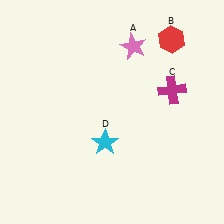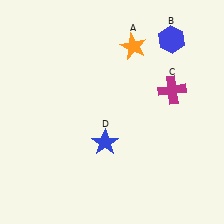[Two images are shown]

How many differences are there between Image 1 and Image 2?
There are 3 differences between the two images.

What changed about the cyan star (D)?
In Image 1, D is cyan. In Image 2, it changed to blue.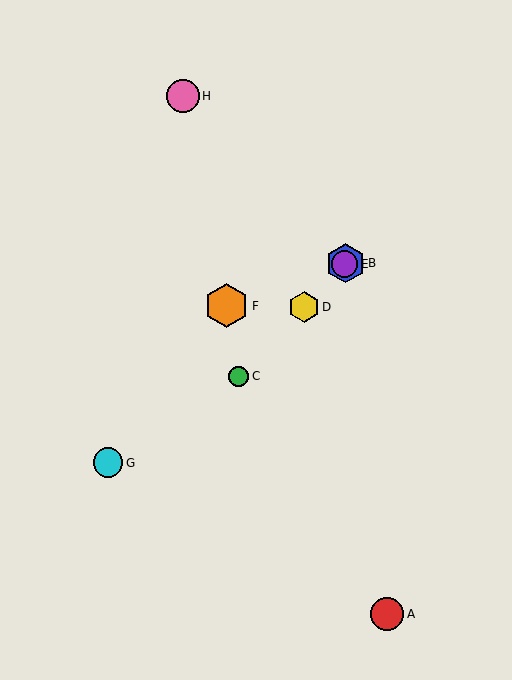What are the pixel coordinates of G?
Object G is at (108, 463).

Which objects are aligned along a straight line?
Objects B, C, D, E are aligned along a straight line.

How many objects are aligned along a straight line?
4 objects (B, C, D, E) are aligned along a straight line.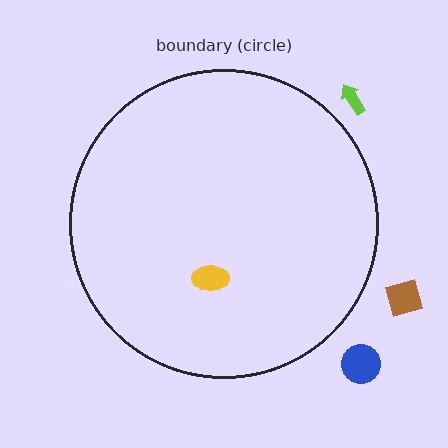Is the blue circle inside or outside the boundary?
Outside.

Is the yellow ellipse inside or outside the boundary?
Inside.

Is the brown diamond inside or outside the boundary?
Outside.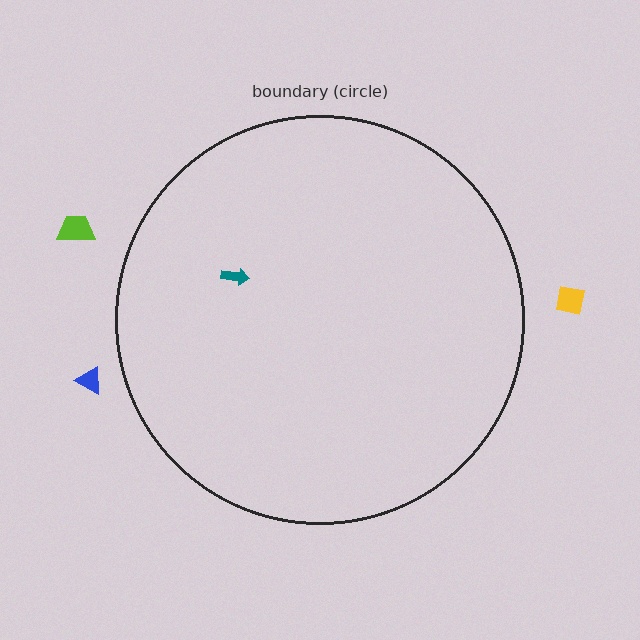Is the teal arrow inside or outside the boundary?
Inside.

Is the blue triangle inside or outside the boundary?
Outside.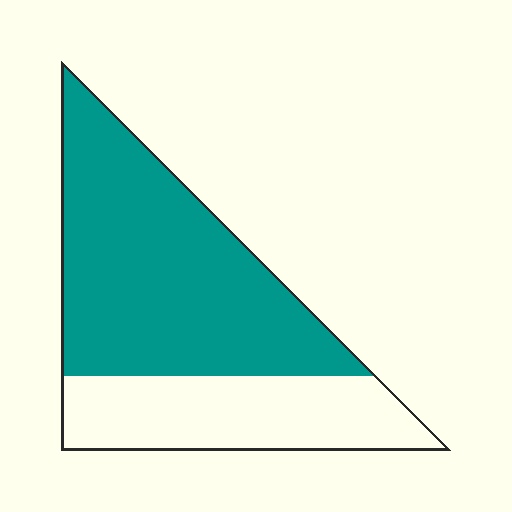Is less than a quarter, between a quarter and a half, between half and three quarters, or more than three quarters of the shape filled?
Between half and three quarters.